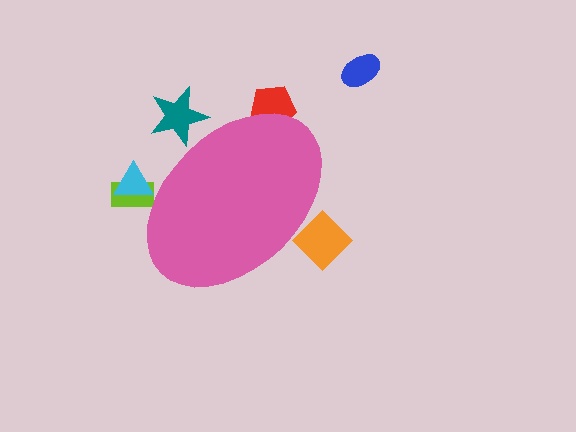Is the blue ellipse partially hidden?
No, the blue ellipse is fully visible.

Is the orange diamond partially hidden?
Yes, the orange diamond is partially hidden behind the pink ellipse.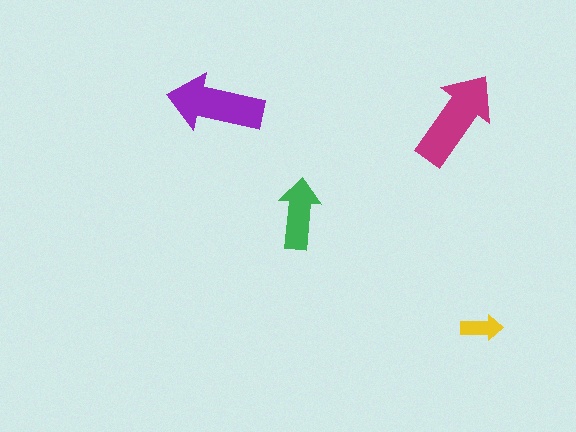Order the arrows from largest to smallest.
the magenta one, the purple one, the green one, the yellow one.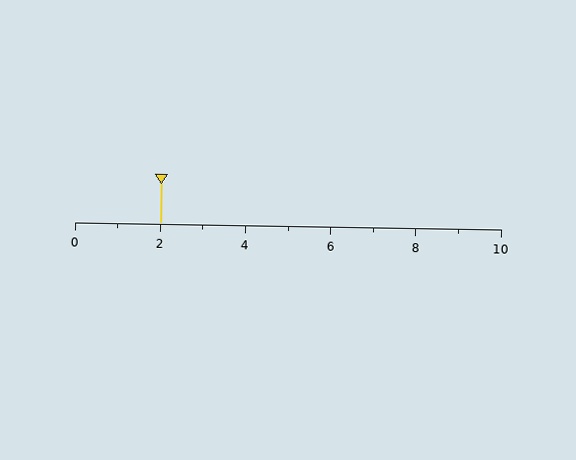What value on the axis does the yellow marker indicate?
The marker indicates approximately 2.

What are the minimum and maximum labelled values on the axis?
The axis runs from 0 to 10.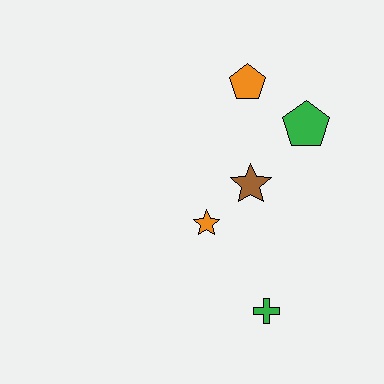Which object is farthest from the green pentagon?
The green cross is farthest from the green pentagon.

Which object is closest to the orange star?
The brown star is closest to the orange star.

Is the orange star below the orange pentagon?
Yes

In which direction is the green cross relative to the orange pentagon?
The green cross is below the orange pentagon.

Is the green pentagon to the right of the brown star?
Yes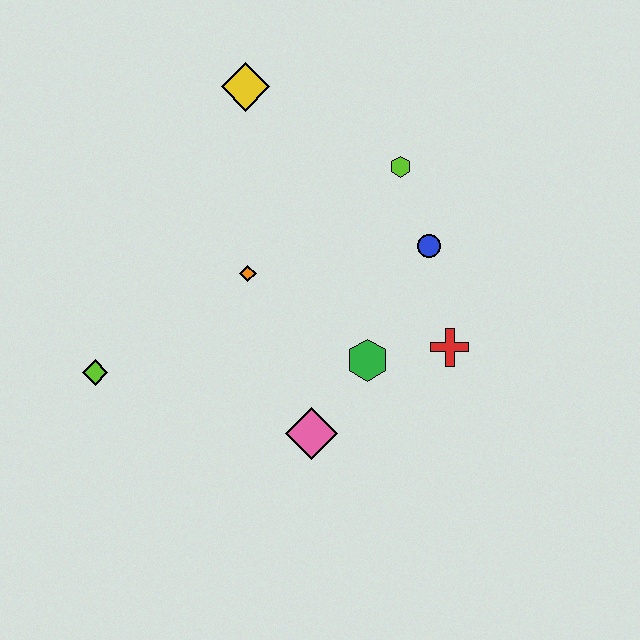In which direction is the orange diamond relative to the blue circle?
The orange diamond is to the left of the blue circle.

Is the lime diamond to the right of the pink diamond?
No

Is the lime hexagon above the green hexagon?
Yes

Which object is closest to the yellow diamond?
The lime hexagon is closest to the yellow diamond.